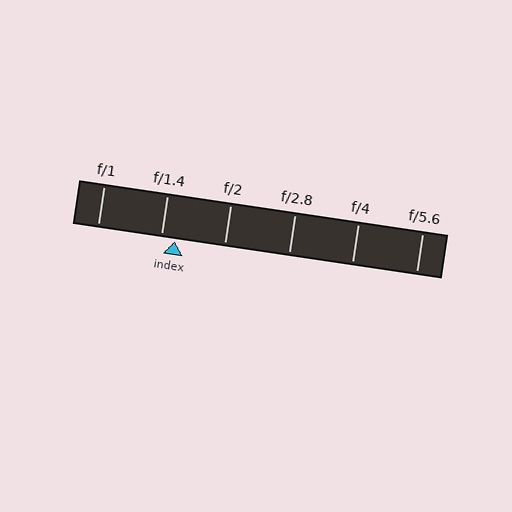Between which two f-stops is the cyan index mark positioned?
The index mark is between f/1.4 and f/2.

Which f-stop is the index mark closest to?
The index mark is closest to f/1.4.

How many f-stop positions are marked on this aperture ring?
There are 6 f-stop positions marked.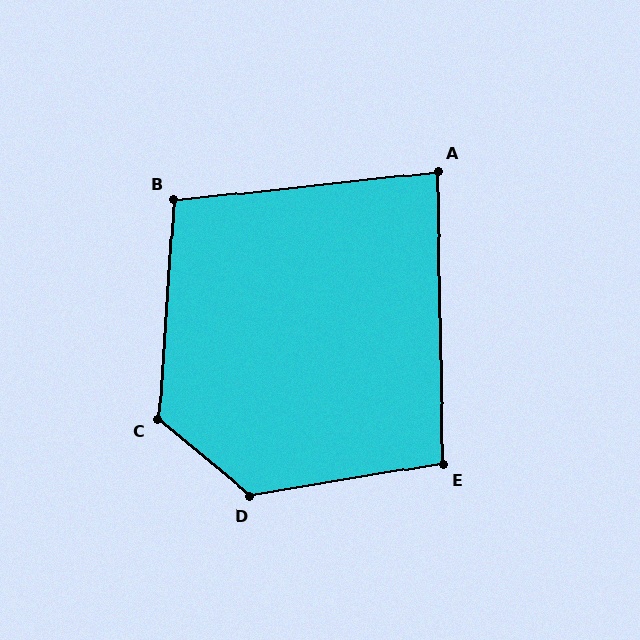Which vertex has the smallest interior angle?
A, at approximately 85 degrees.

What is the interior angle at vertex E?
Approximately 98 degrees (obtuse).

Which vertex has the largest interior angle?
D, at approximately 131 degrees.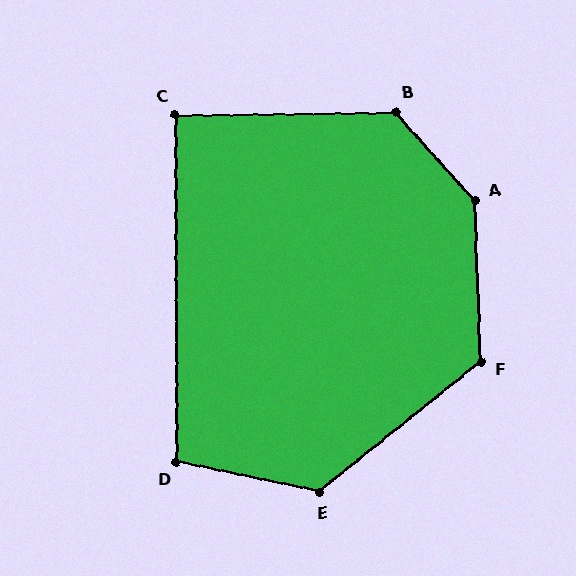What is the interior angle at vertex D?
Approximately 102 degrees (obtuse).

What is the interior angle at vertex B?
Approximately 131 degrees (obtuse).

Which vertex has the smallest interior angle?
C, at approximately 91 degrees.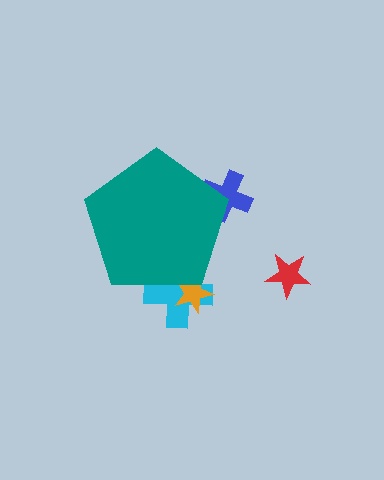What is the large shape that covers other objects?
A teal pentagon.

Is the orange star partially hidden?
Yes, the orange star is partially hidden behind the teal pentagon.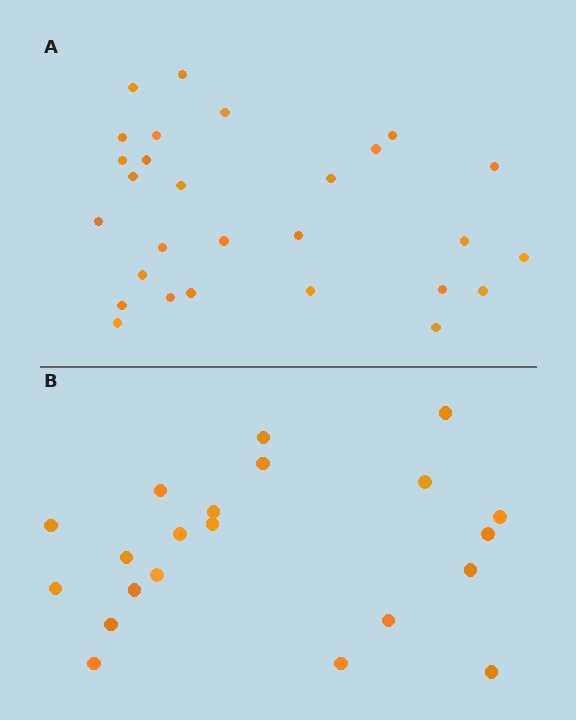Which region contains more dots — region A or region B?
Region A (the top region) has more dots.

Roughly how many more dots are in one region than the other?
Region A has roughly 8 or so more dots than region B.